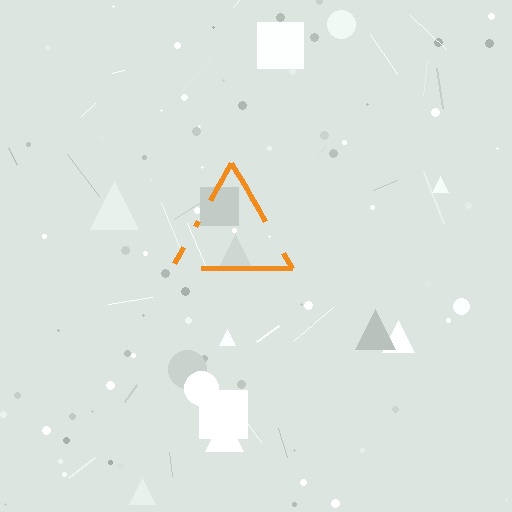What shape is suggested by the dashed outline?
The dashed outline suggests a triangle.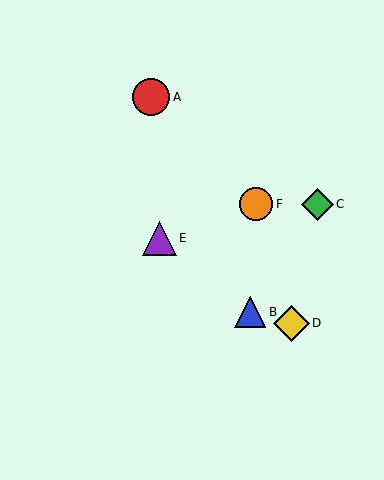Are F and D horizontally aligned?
No, F is at y≈204 and D is at y≈323.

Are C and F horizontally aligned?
Yes, both are at y≈204.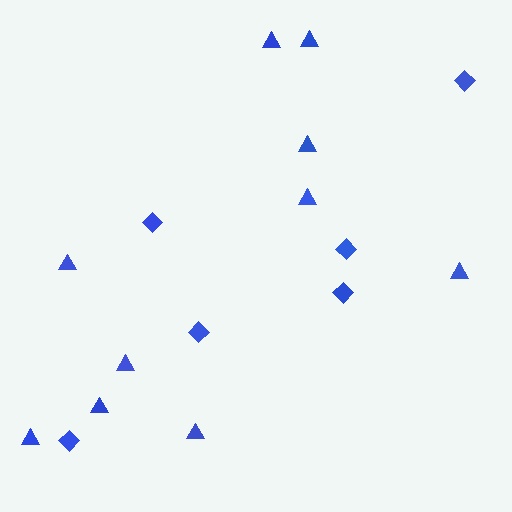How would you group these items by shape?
There are 2 groups: one group of triangles (10) and one group of diamonds (6).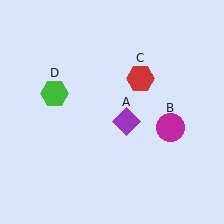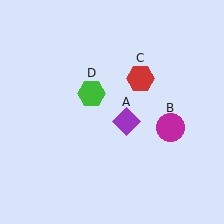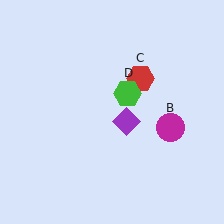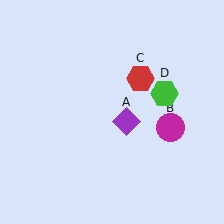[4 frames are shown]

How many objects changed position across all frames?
1 object changed position: green hexagon (object D).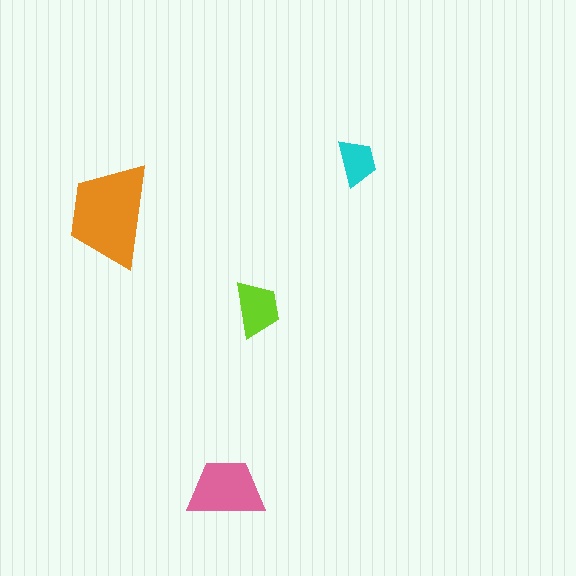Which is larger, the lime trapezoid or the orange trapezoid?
The orange one.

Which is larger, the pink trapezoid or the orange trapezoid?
The orange one.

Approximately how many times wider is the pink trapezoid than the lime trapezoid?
About 1.5 times wider.